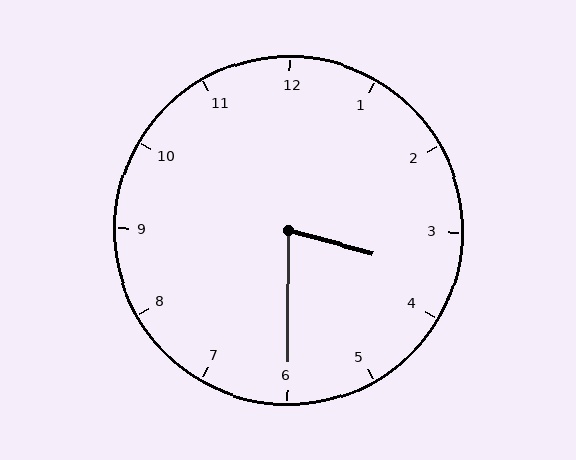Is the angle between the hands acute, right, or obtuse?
It is acute.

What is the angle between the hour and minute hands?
Approximately 75 degrees.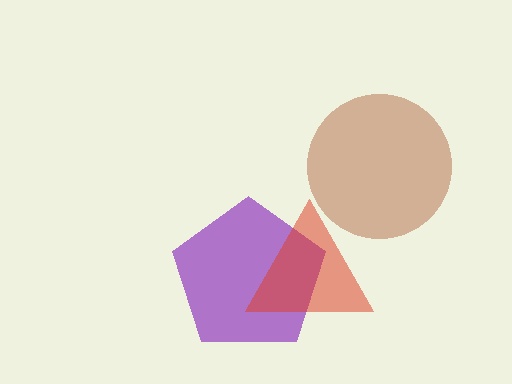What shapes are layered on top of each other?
The layered shapes are: a purple pentagon, a red triangle, a brown circle.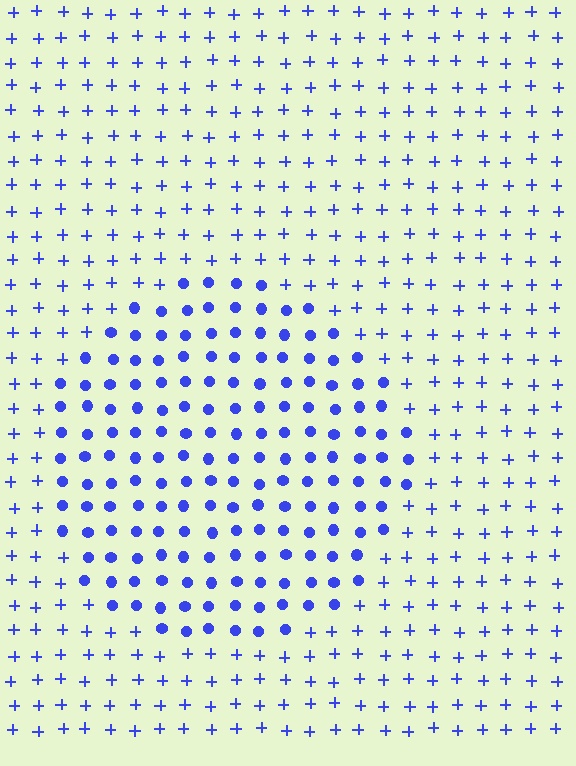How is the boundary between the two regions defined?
The boundary is defined by a change in element shape: circles inside vs. plus signs outside. All elements share the same color and spacing.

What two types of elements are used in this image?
The image uses circles inside the circle region and plus signs outside it.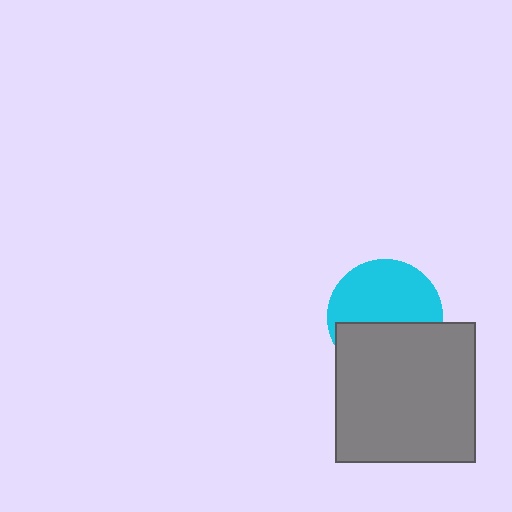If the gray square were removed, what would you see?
You would see the complete cyan circle.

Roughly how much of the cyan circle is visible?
About half of it is visible (roughly 56%).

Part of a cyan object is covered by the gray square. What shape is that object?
It is a circle.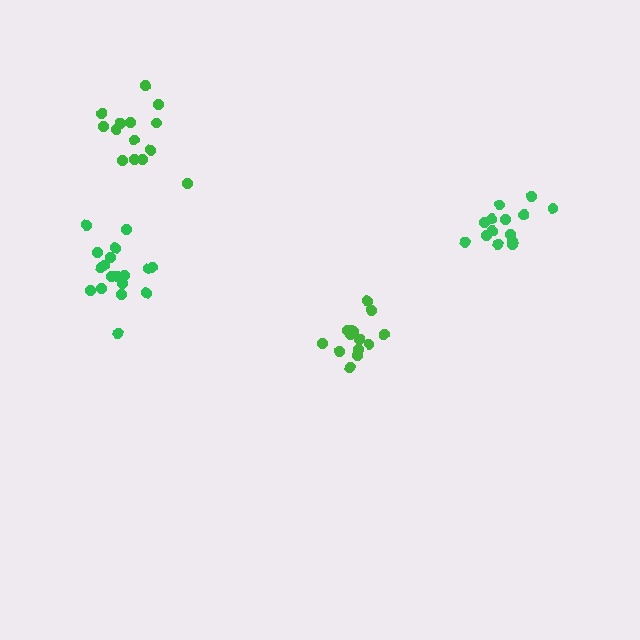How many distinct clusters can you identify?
There are 4 distinct clusters.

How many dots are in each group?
Group 1: 14 dots, Group 2: 14 dots, Group 3: 18 dots, Group 4: 14 dots (60 total).